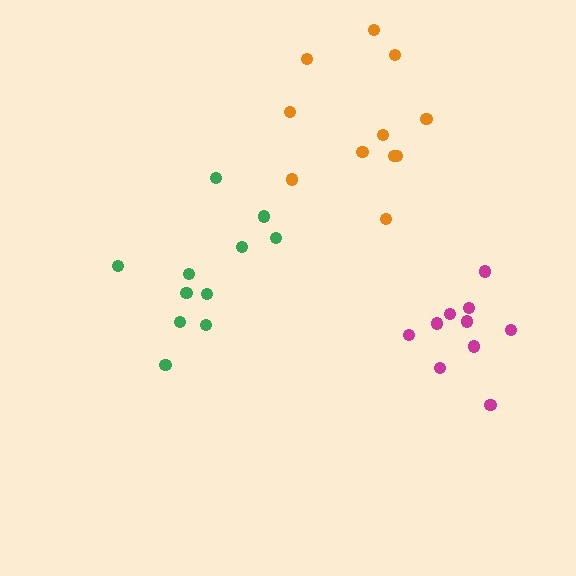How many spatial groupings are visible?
There are 3 spatial groupings.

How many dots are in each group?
Group 1: 11 dots, Group 2: 11 dots, Group 3: 10 dots (32 total).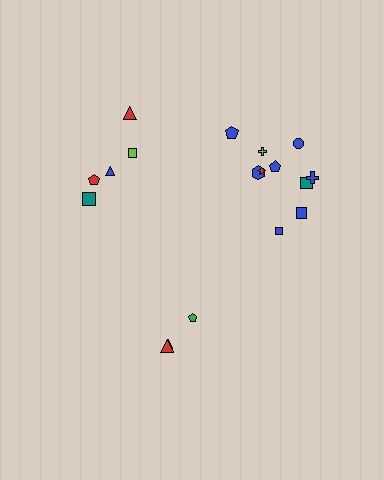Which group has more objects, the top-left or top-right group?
The top-right group.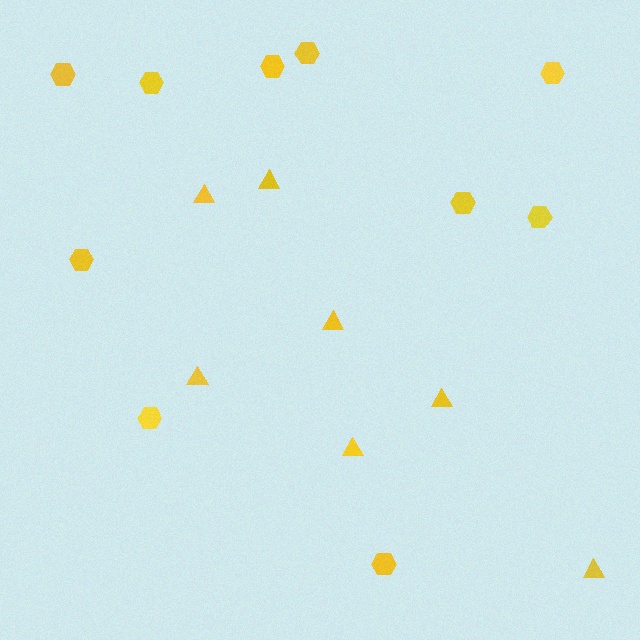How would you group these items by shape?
There are 2 groups: one group of triangles (7) and one group of hexagons (10).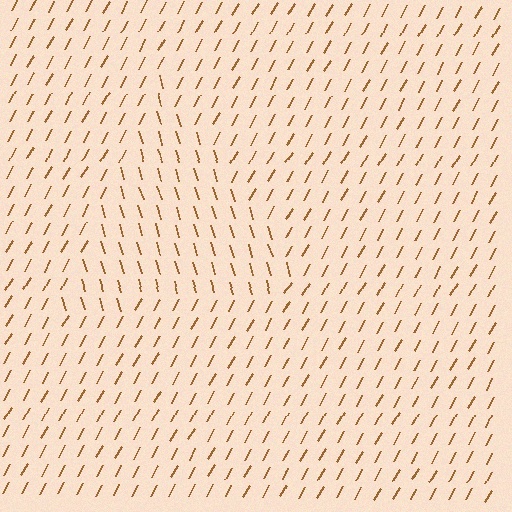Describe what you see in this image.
The image is filled with small brown line segments. A triangle region in the image has lines oriented differently from the surrounding lines, creating a visible texture boundary.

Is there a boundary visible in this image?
Yes, there is a texture boundary formed by a change in line orientation.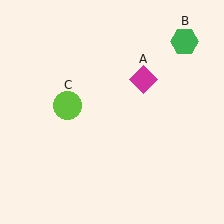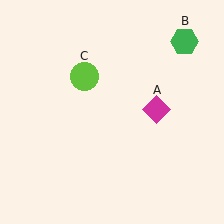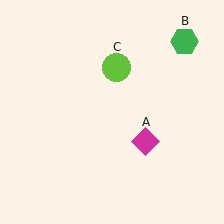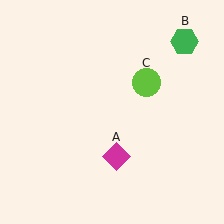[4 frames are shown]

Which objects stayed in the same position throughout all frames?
Green hexagon (object B) remained stationary.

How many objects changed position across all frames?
2 objects changed position: magenta diamond (object A), lime circle (object C).